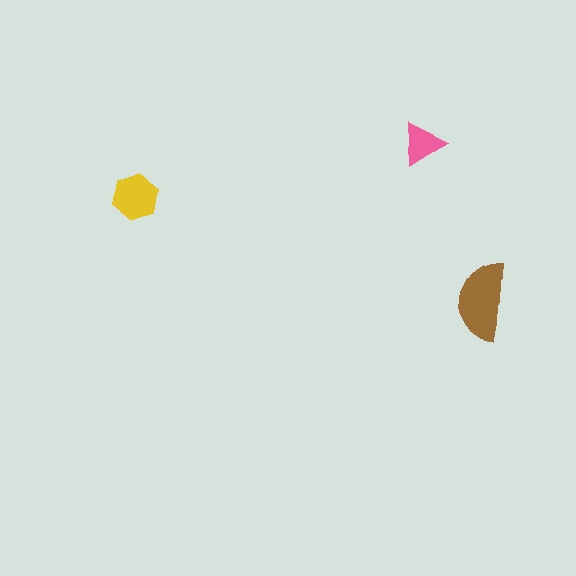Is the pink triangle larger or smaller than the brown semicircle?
Smaller.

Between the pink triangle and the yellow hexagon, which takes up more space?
The yellow hexagon.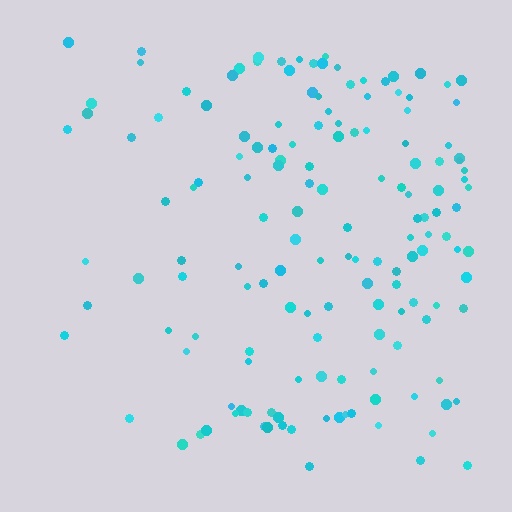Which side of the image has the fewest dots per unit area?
The left.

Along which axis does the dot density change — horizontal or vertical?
Horizontal.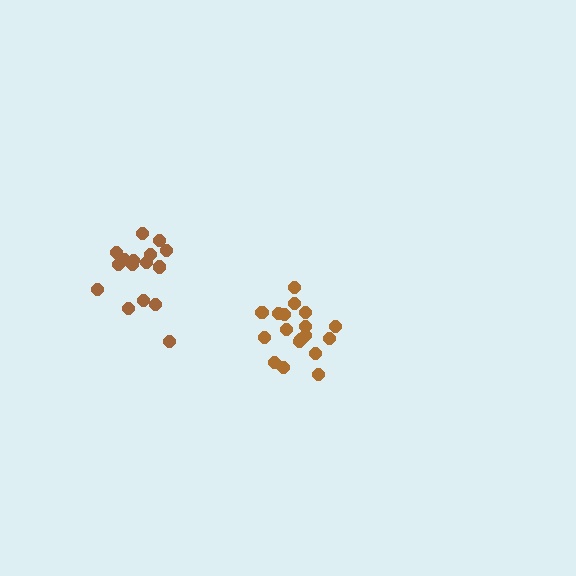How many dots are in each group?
Group 1: 18 dots, Group 2: 16 dots (34 total).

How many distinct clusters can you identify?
There are 2 distinct clusters.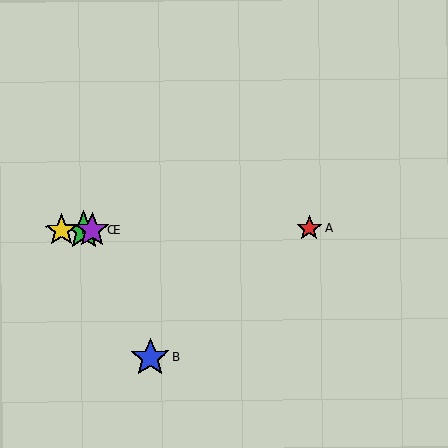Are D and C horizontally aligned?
Yes, both are at y≈231.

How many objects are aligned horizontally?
4 objects (A, C, D, E) are aligned horizontally.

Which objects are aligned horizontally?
Objects A, C, D, E are aligned horizontally.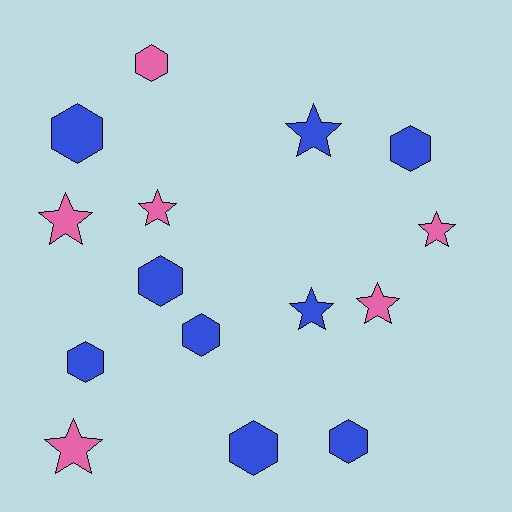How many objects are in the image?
There are 15 objects.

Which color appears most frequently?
Blue, with 9 objects.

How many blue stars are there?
There are 2 blue stars.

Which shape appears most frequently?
Hexagon, with 8 objects.